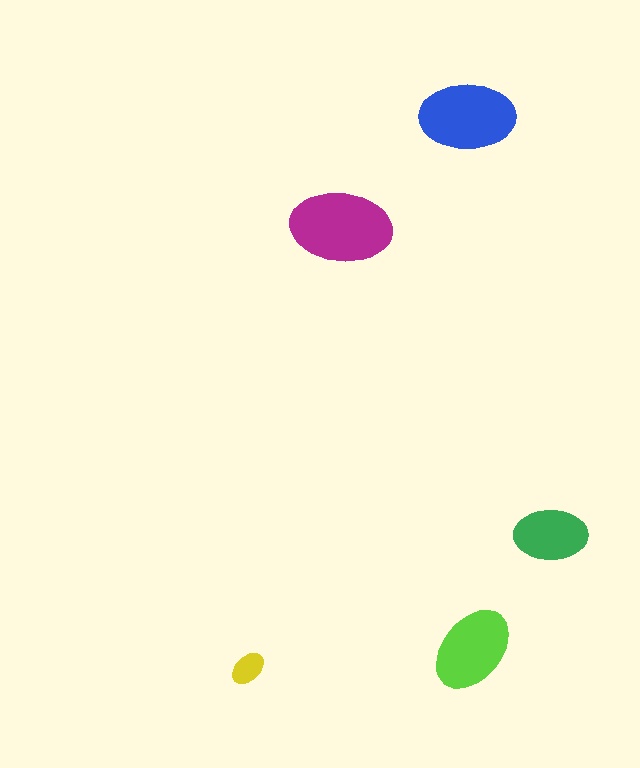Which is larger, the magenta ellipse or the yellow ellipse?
The magenta one.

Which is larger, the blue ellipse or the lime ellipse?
The blue one.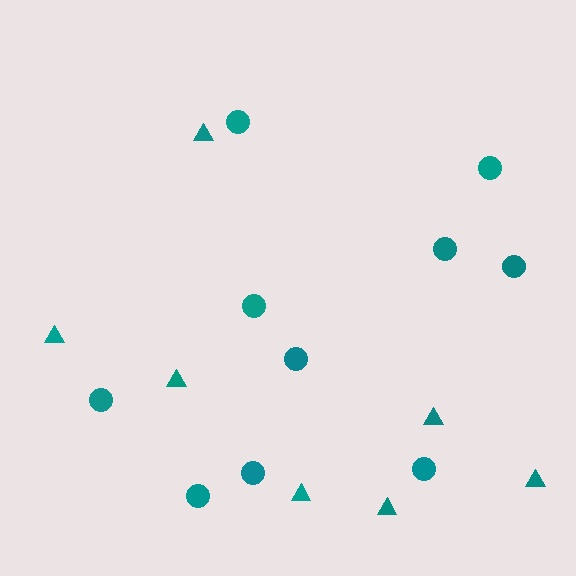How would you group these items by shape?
There are 2 groups: one group of circles (10) and one group of triangles (7).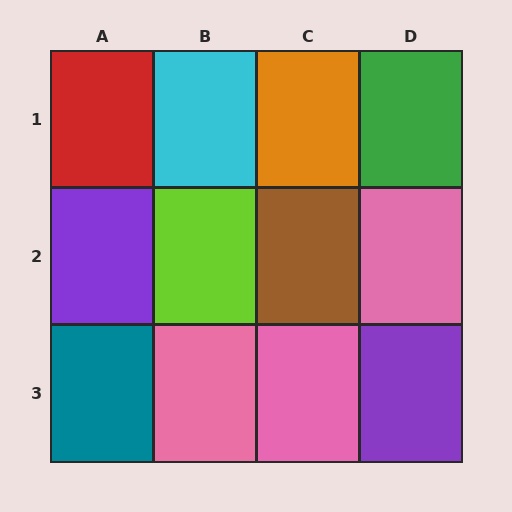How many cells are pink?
3 cells are pink.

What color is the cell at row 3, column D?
Purple.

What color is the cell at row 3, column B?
Pink.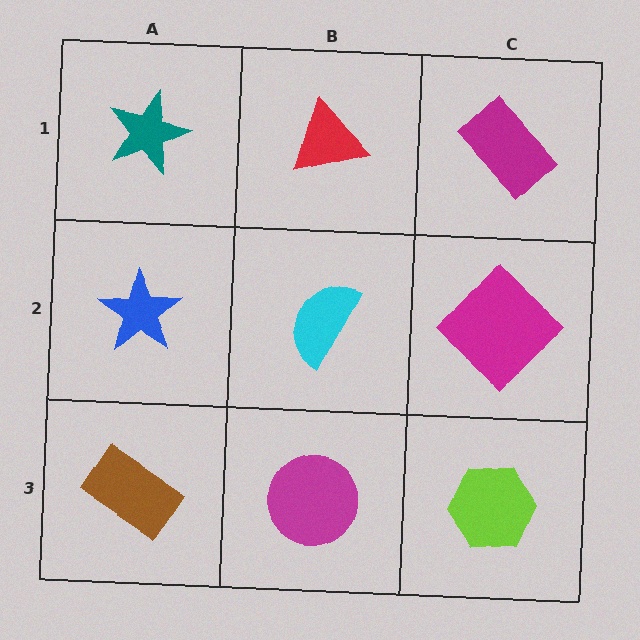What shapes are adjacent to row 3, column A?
A blue star (row 2, column A), a magenta circle (row 3, column B).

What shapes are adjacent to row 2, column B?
A red triangle (row 1, column B), a magenta circle (row 3, column B), a blue star (row 2, column A), a magenta diamond (row 2, column C).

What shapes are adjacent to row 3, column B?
A cyan semicircle (row 2, column B), a brown rectangle (row 3, column A), a lime hexagon (row 3, column C).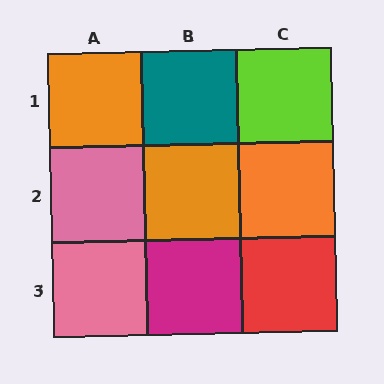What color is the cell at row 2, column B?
Orange.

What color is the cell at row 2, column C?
Orange.